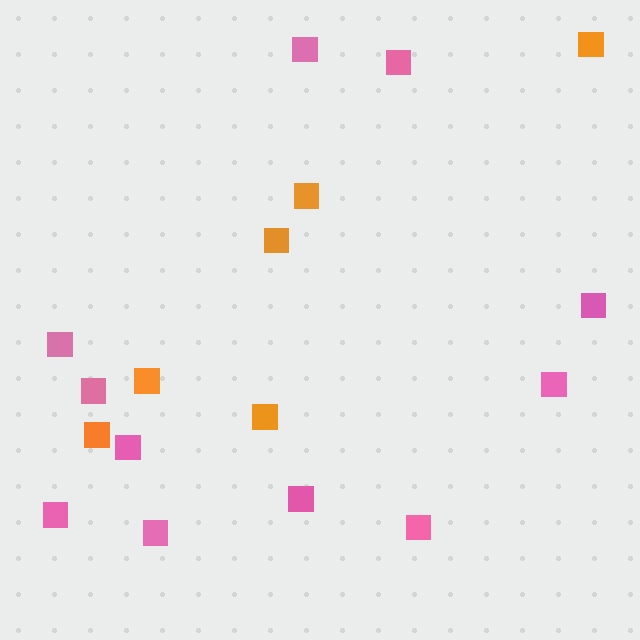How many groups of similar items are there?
There are 2 groups: one group of pink squares (11) and one group of orange squares (6).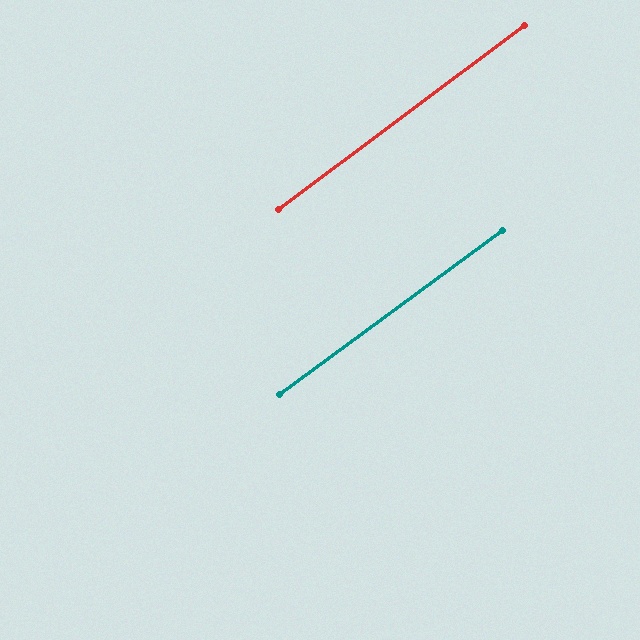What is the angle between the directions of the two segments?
Approximately 1 degree.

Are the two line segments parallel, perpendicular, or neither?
Parallel — their directions differ by only 0.6°.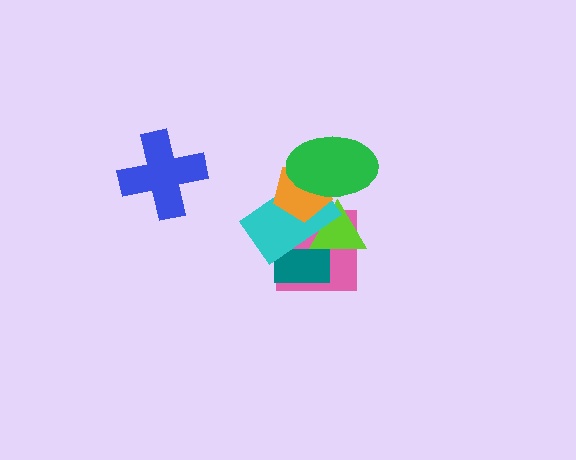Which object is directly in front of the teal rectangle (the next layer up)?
The lime triangle is directly in front of the teal rectangle.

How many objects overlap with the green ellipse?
3 objects overlap with the green ellipse.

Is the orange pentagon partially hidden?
Yes, it is partially covered by another shape.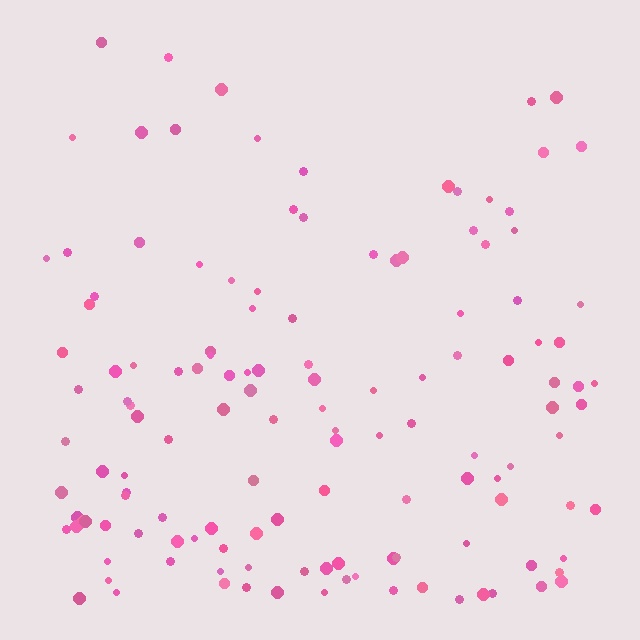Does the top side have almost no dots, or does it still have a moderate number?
Still a moderate number, just noticeably fewer than the bottom.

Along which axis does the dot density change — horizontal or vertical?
Vertical.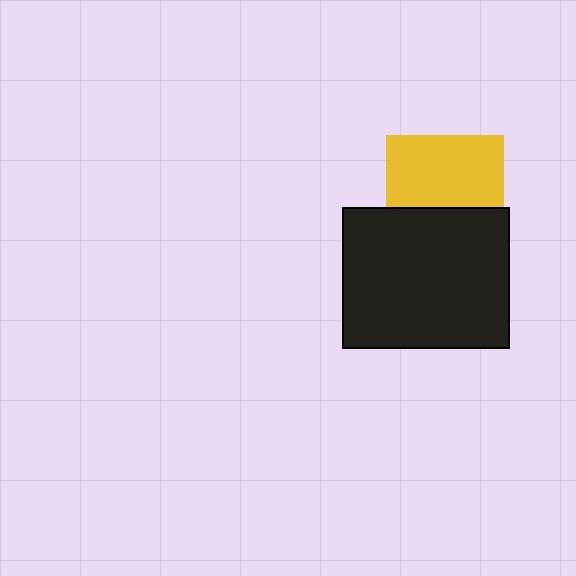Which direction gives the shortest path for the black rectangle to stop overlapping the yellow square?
Moving down gives the shortest separation.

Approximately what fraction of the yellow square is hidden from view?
Roughly 39% of the yellow square is hidden behind the black rectangle.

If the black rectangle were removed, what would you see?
You would see the complete yellow square.